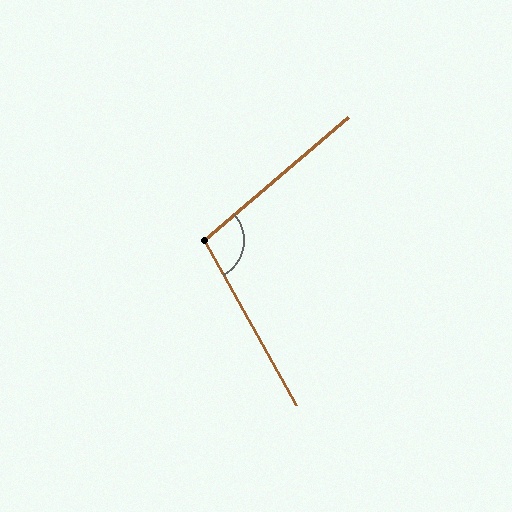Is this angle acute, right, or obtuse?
It is obtuse.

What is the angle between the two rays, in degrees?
Approximately 101 degrees.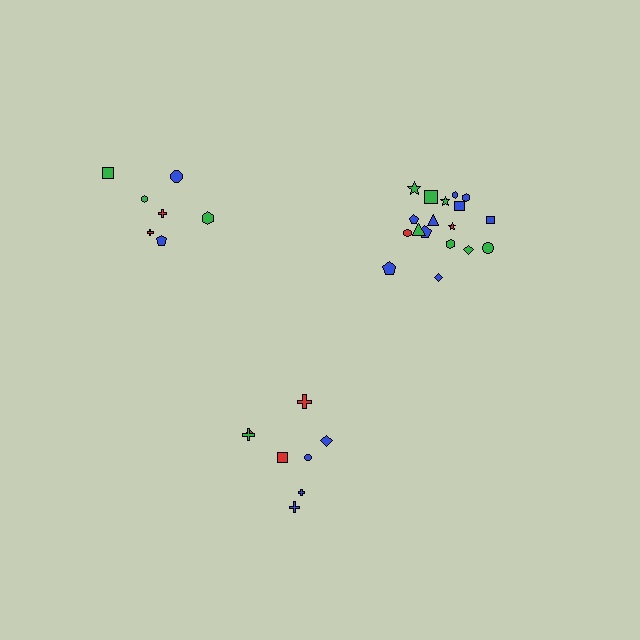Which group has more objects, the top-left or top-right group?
The top-right group.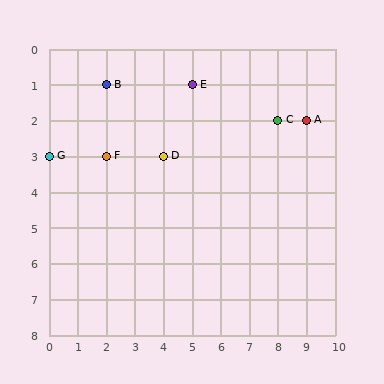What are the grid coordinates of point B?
Point B is at grid coordinates (2, 1).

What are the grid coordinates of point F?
Point F is at grid coordinates (2, 3).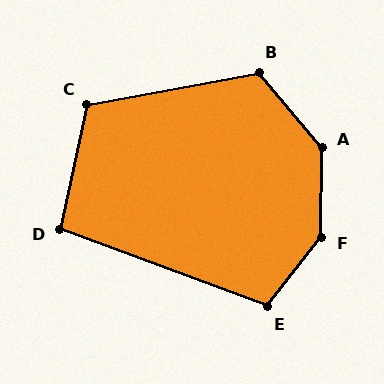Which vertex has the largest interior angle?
F, at approximately 142 degrees.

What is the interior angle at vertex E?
Approximately 107 degrees (obtuse).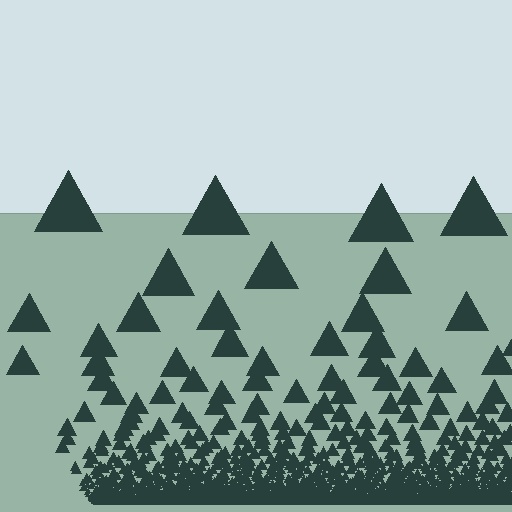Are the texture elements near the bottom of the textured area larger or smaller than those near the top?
Smaller. The gradient is inverted — elements near the bottom are smaller and denser.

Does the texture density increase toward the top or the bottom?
Density increases toward the bottom.